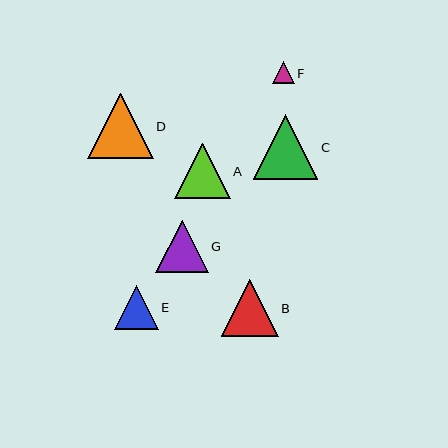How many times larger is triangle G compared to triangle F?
Triangle G is approximately 2.4 times the size of triangle F.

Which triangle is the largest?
Triangle D is the largest with a size of approximately 66 pixels.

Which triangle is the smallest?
Triangle F is the smallest with a size of approximately 22 pixels.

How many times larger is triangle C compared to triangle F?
Triangle C is approximately 2.9 times the size of triangle F.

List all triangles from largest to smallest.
From largest to smallest: D, C, B, A, G, E, F.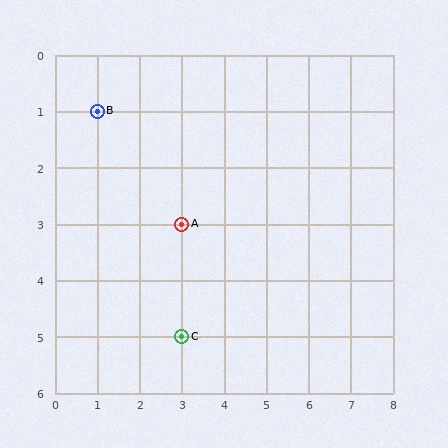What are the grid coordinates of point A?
Point A is at grid coordinates (3, 3).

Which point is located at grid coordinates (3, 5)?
Point C is at (3, 5).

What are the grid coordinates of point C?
Point C is at grid coordinates (3, 5).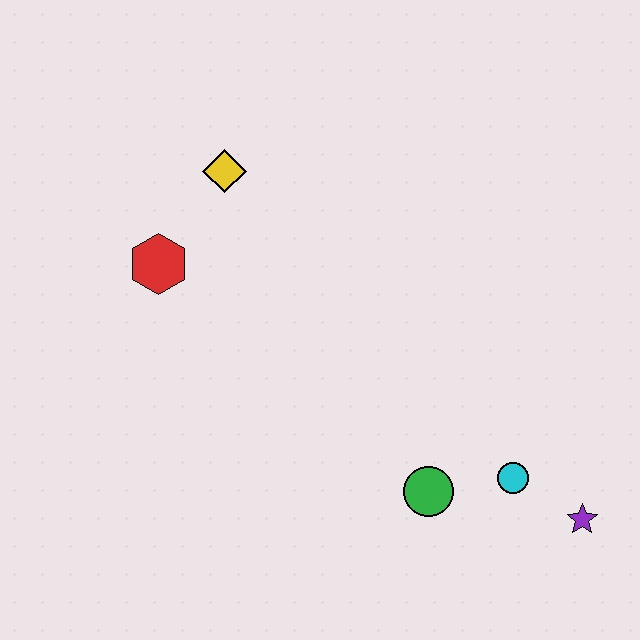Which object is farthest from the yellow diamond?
The purple star is farthest from the yellow diamond.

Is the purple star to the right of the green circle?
Yes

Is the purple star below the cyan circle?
Yes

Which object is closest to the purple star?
The cyan circle is closest to the purple star.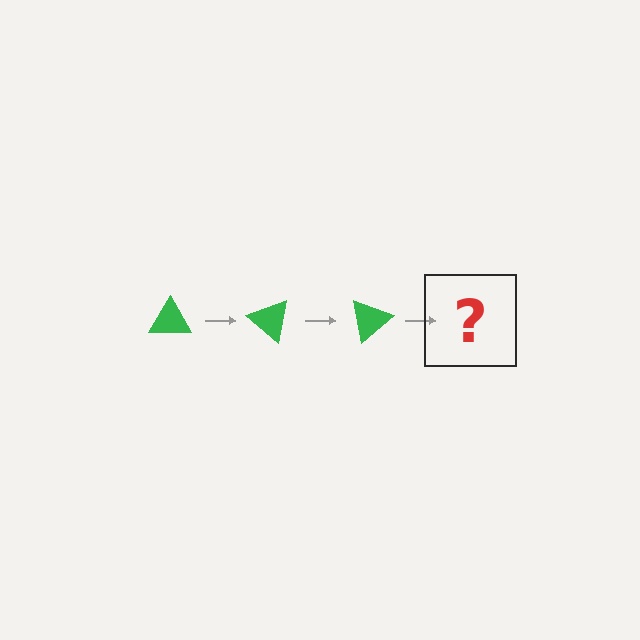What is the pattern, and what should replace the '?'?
The pattern is that the triangle rotates 40 degrees each step. The '?' should be a green triangle rotated 120 degrees.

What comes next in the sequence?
The next element should be a green triangle rotated 120 degrees.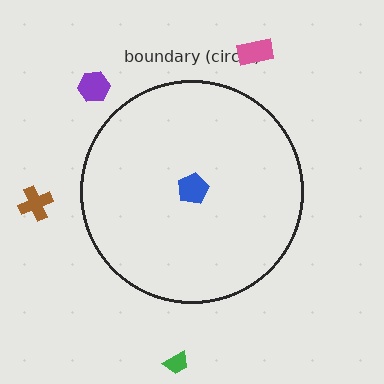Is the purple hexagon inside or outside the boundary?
Outside.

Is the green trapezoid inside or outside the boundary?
Outside.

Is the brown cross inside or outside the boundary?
Outside.